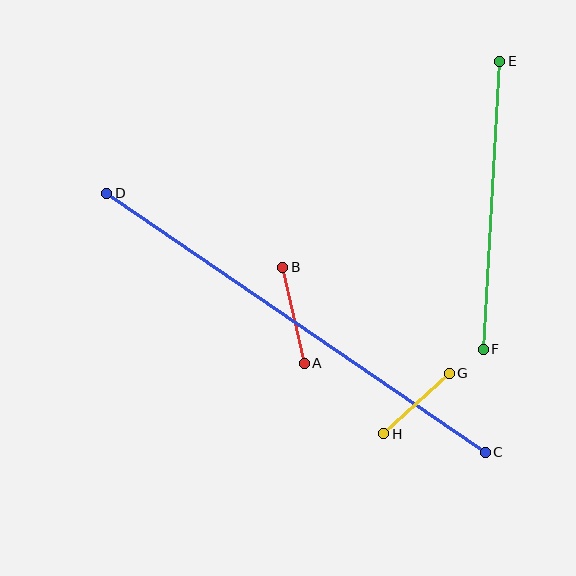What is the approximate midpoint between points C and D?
The midpoint is at approximately (296, 323) pixels.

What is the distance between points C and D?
The distance is approximately 459 pixels.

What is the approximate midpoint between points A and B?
The midpoint is at approximately (294, 315) pixels.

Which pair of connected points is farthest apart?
Points C and D are farthest apart.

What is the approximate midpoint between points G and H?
The midpoint is at approximately (417, 404) pixels.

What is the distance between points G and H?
The distance is approximately 89 pixels.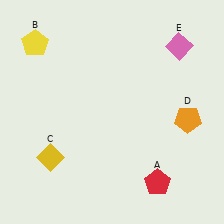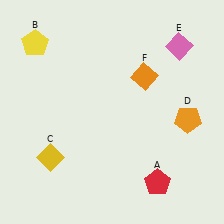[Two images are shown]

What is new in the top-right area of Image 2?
An orange diamond (F) was added in the top-right area of Image 2.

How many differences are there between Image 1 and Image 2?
There is 1 difference between the two images.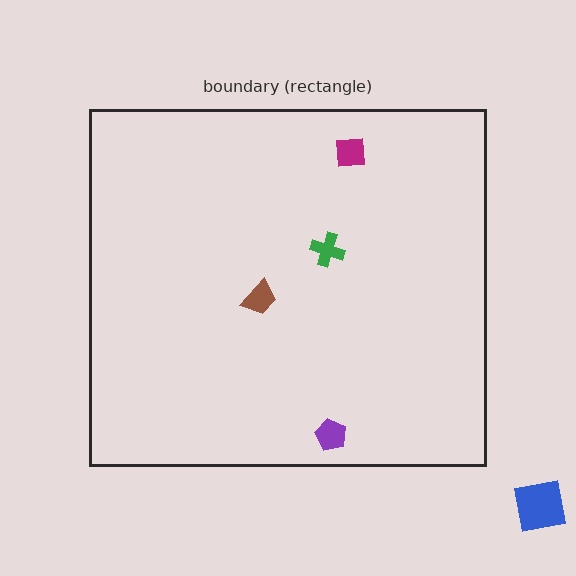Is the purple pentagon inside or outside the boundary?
Inside.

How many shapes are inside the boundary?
4 inside, 1 outside.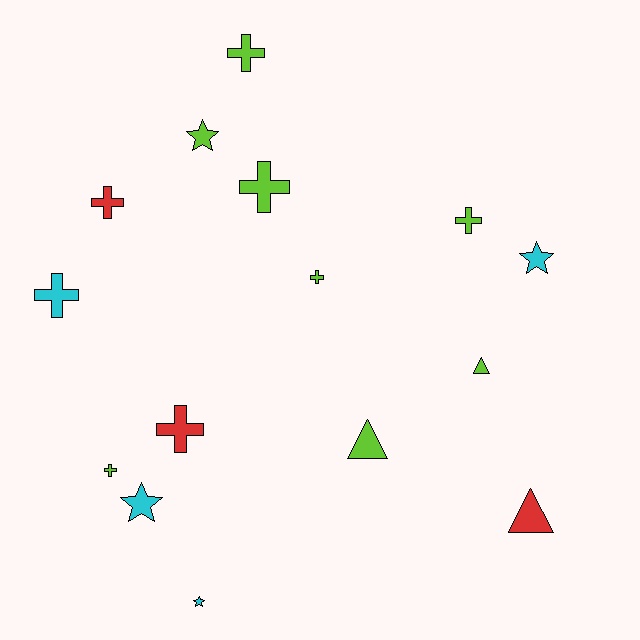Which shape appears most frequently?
Cross, with 8 objects.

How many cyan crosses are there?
There is 1 cyan cross.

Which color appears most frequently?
Lime, with 8 objects.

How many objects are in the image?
There are 15 objects.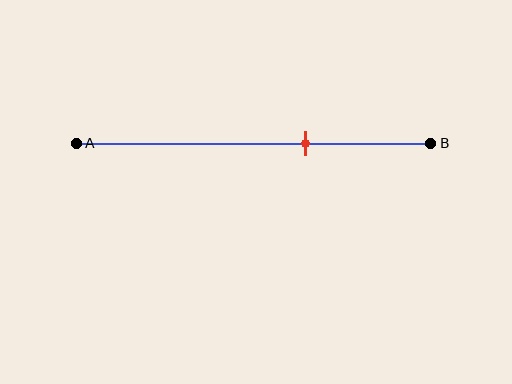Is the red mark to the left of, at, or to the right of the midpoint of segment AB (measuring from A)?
The red mark is to the right of the midpoint of segment AB.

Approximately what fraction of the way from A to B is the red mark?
The red mark is approximately 65% of the way from A to B.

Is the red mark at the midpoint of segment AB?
No, the mark is at about 65% from A, not at the 50% midpoint.